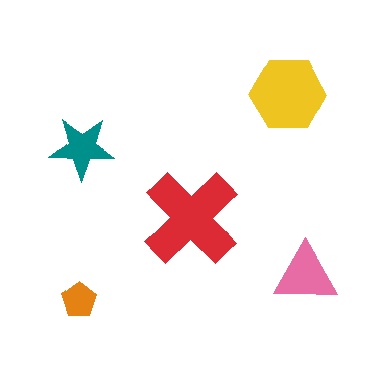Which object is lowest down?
The orange pentagon is bottommost.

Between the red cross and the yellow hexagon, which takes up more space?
The red cross.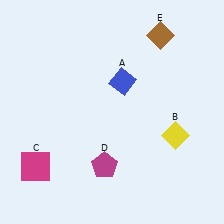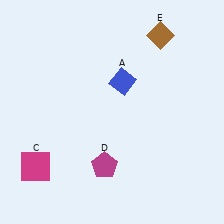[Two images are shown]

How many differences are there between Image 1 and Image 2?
There is 1 difference between the two images.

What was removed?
The yellow diamond (B) was removed in Image 2.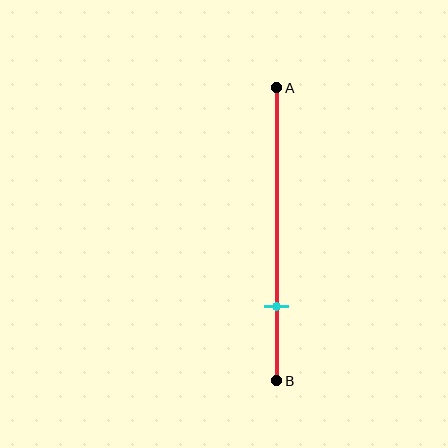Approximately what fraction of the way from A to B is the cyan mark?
The cyan mark is approximately 75% of the way from A to B.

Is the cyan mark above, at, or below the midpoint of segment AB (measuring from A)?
The cyan mark is below the midpoint of segment AB.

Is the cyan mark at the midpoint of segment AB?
No, the mark is at about 75% from A, not at the 50% midpoint.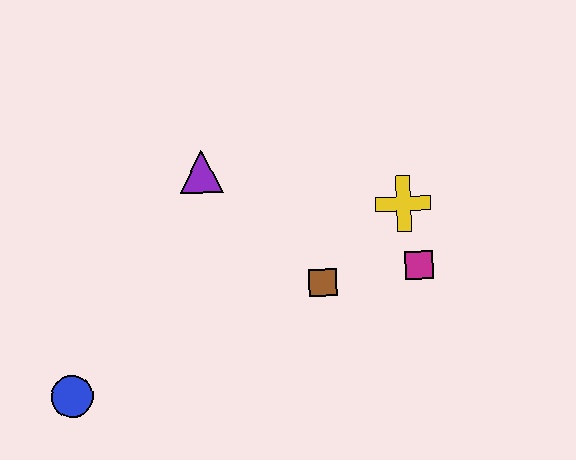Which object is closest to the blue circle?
The purple triangle is closest to the blue circle.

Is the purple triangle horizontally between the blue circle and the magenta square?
Yes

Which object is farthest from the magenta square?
The blue circle is farthest from the magenta square.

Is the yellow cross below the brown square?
No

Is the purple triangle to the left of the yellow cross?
Yes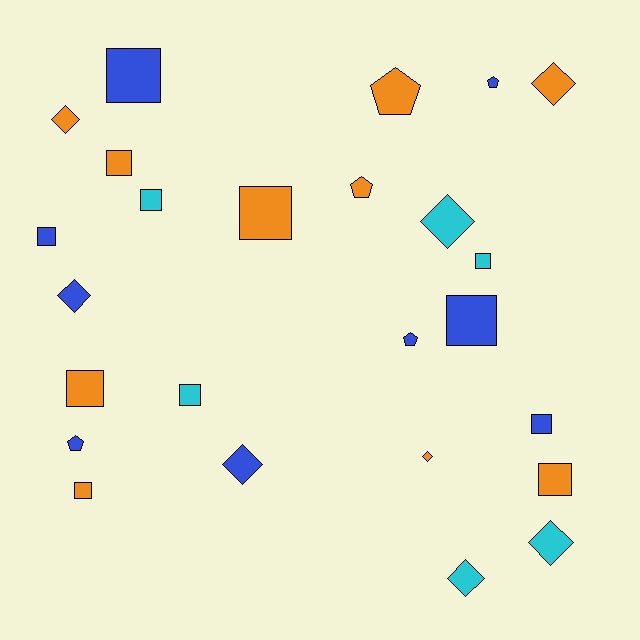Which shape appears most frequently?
Square, with 12 objects.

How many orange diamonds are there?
There are 3 orange diamonds.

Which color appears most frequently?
Orange, with 10 objects.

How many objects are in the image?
There are 25 objects.